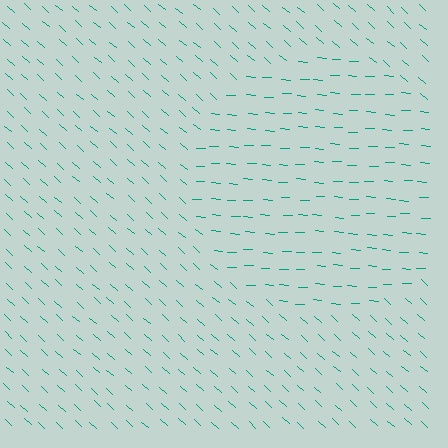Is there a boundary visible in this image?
Yes, there is a texture boundary formed by a change in line orientation.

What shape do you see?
I see a circle.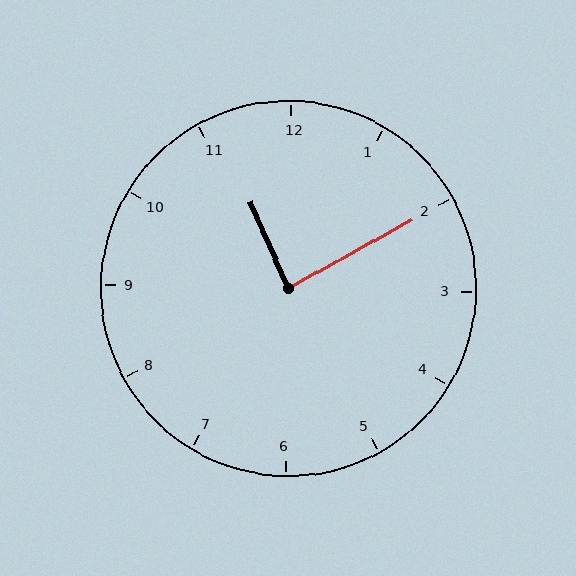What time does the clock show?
11:10.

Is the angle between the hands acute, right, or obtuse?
It is right.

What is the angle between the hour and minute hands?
Approximately 85 degrees.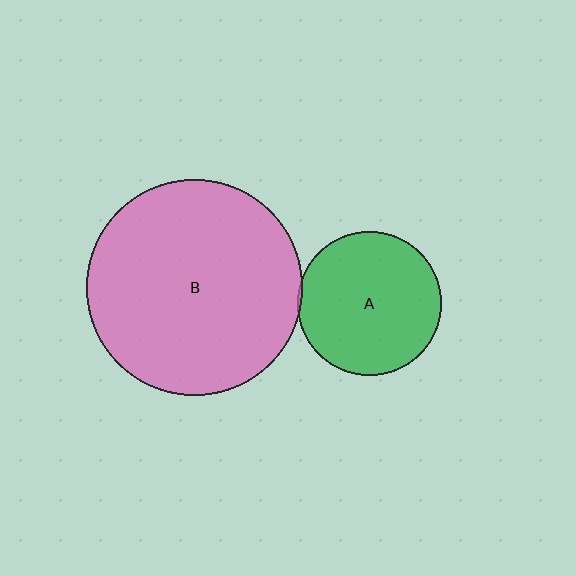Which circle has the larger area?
Circle B (pink).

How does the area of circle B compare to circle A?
Approximately 2.2 times.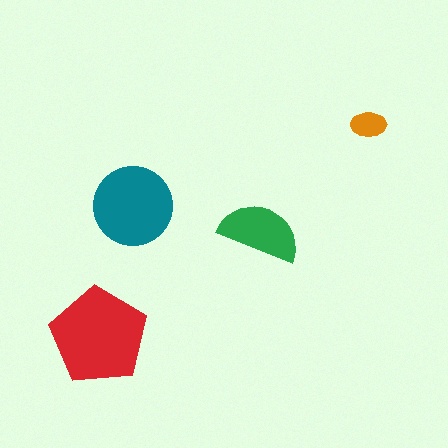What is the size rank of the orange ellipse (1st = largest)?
4th.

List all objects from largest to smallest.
The red pentagon, the teal circle, the green semicircle, the orange ellipse.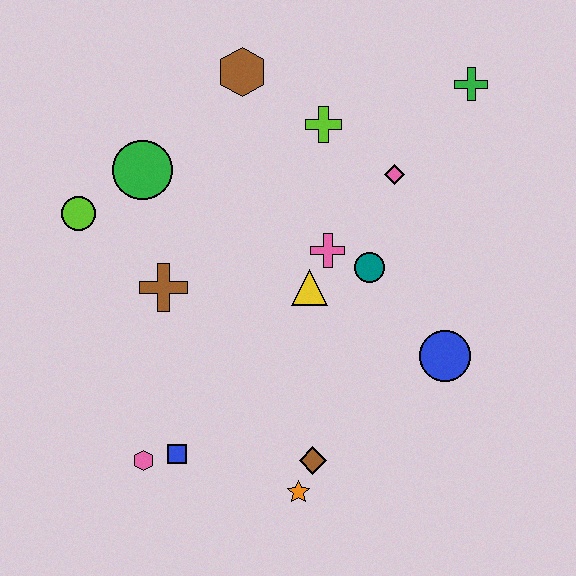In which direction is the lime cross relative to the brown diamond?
The lime cross is above the brown diamond.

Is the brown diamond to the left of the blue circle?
Yes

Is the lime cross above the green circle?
Yes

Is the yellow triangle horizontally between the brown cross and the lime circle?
No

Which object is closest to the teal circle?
The pink cross is closest to the teal circle.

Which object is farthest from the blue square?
The green cross is farthest from the blue square.